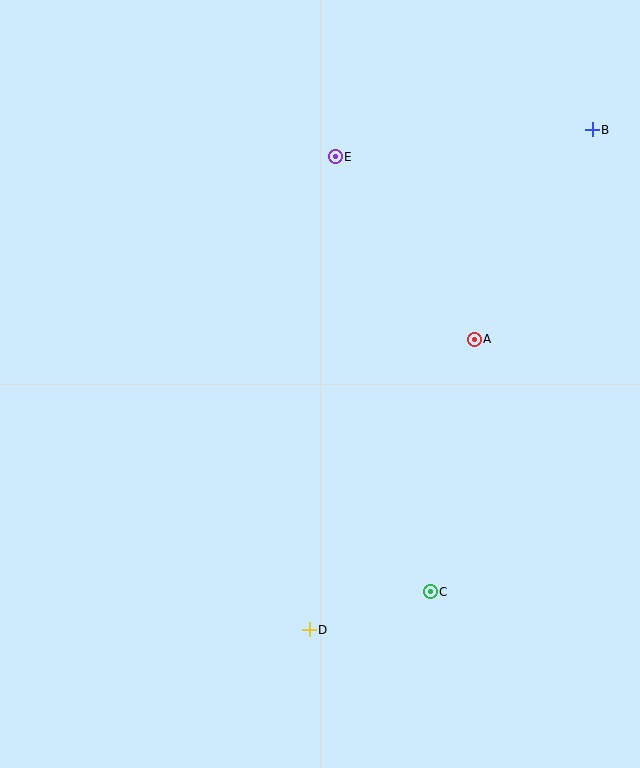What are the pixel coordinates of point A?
Point A is at (474, 339).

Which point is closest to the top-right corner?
Point B is closest to the top-right corner.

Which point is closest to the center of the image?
Point A at (474, 339) is closest to the center.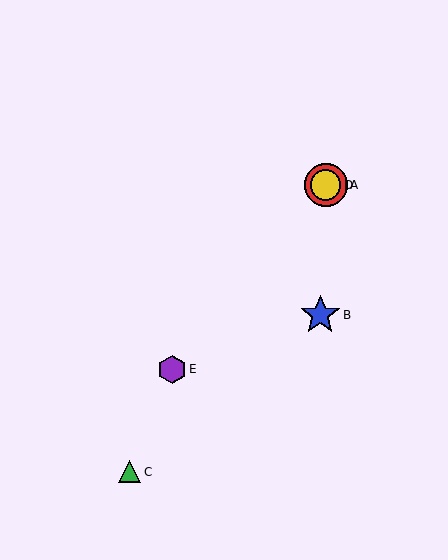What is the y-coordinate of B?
Object B is at y≈315.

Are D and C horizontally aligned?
No, D is at y≈185 and C is at y≈472.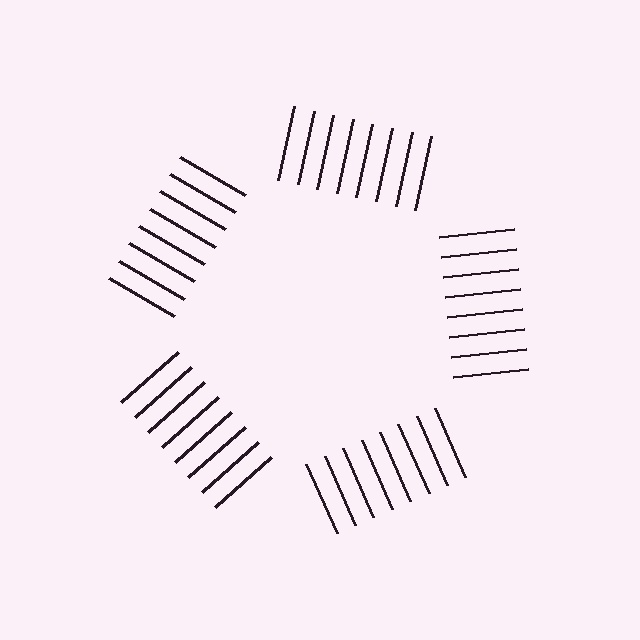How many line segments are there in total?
40 — 8 along each of the 5 edges.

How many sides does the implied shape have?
5 sides — the line-ends trace a pentagon.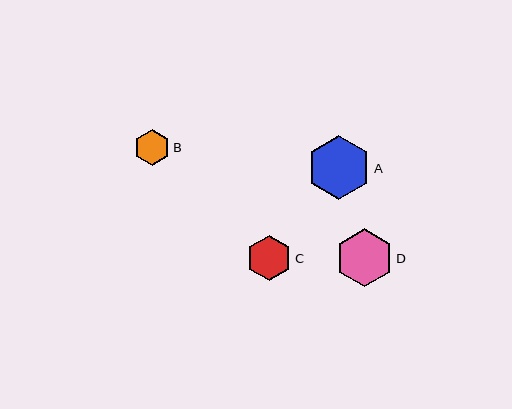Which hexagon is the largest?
Hexagon A is the largest with a size of approximately 64 pixels.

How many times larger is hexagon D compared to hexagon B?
Hexagon D is approximately 1.6 times the size of hexagon B.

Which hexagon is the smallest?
Hexagon B is the smallest with a size of approximately 36 pixels.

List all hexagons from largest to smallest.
From largest to smallest: A, D, C, B.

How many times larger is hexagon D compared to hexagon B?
Hexagon D is approximately 1.6 times the size of hexagon B.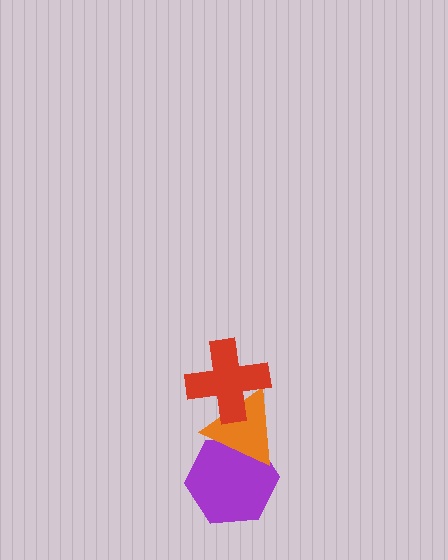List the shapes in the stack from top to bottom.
From top to bottom: the red cross, the orange triangle, the purple hexagon.